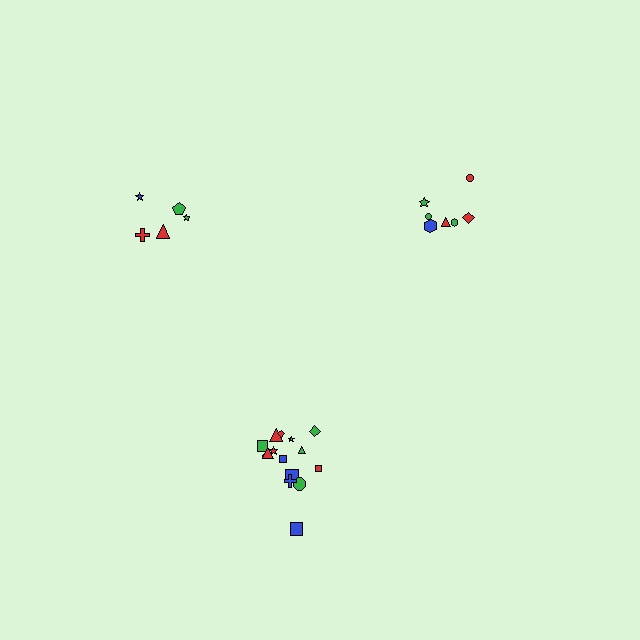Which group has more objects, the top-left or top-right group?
The top-right group.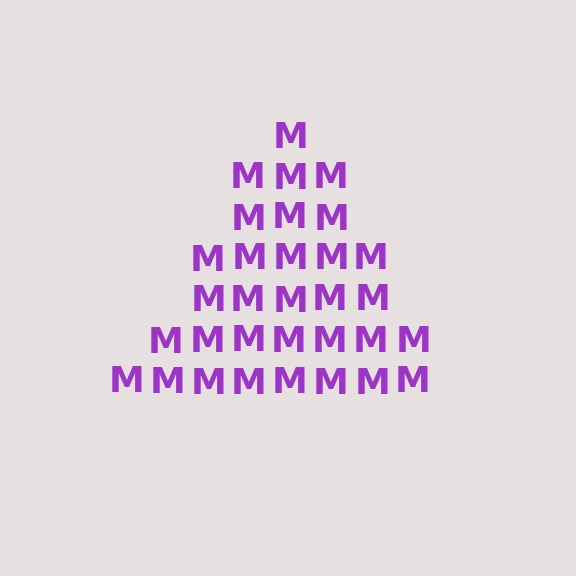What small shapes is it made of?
It is made of small letter M's.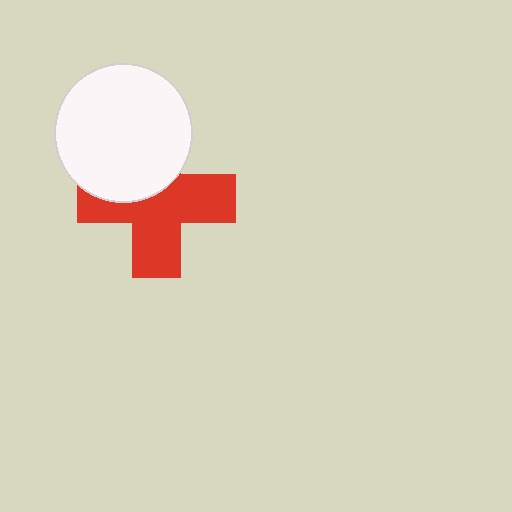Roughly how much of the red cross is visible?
About half of it is visible (roughly 62%).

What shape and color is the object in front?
The object in front is a white circle.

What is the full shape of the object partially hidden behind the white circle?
The partially hidden object is a red cross.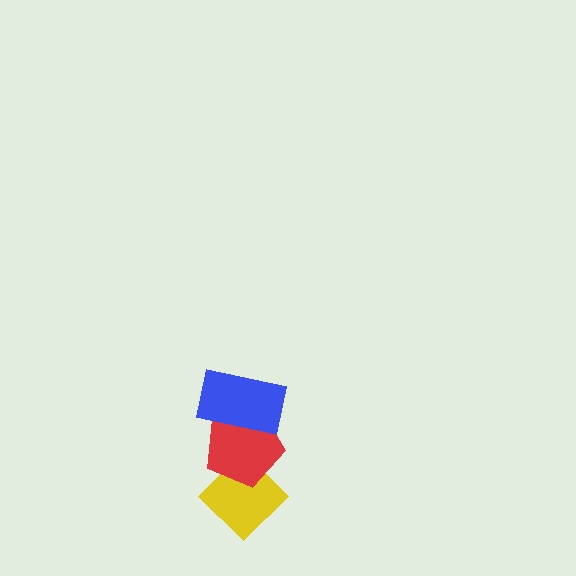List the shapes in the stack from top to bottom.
From top to bottom: the blue rectangle, the red pentagon, the yellow diamond.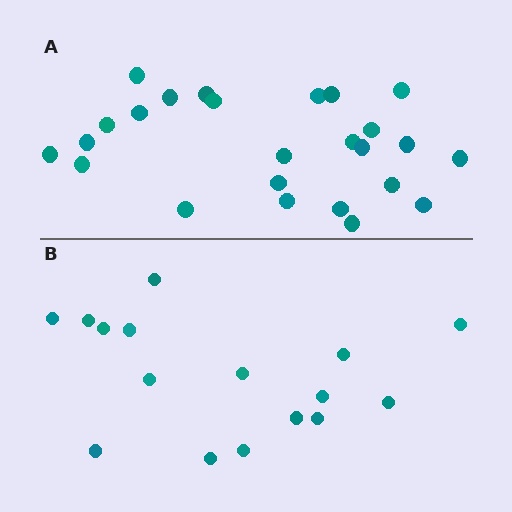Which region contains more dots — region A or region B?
Region A (the top region) has more dots.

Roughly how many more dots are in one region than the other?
Region A has roughly 8 or so more dots than region B.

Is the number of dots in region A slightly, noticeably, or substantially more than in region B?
Region A has substantially more. The ratio is roughly 1.6 to 1.